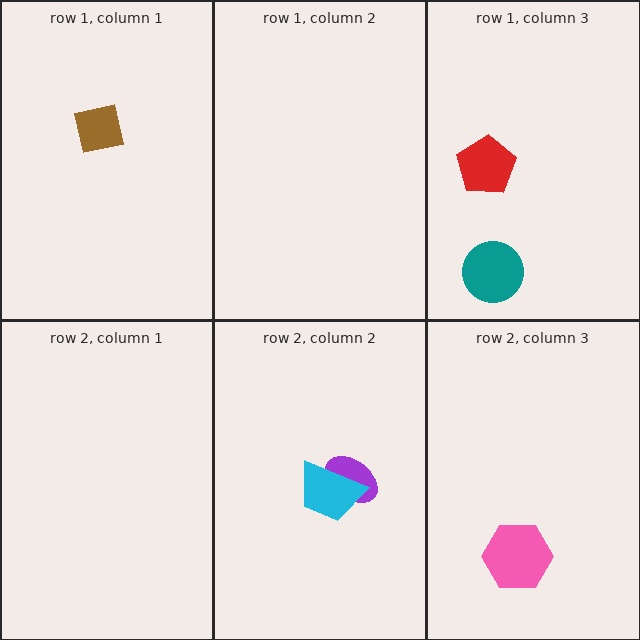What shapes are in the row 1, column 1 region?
The brown square.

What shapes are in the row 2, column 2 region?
The purple ellipse, the cyan trapezoid.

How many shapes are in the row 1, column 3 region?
2.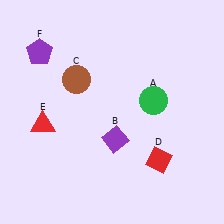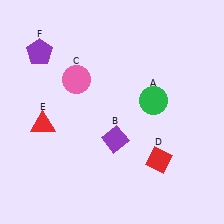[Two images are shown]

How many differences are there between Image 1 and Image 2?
There is 1 difference between the two images.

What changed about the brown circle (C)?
In Image 1, C is brown. In Image 2, it changed to pink.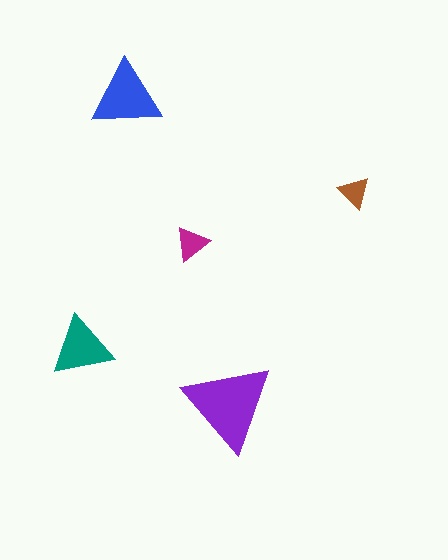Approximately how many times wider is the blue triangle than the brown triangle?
About 2 times wider.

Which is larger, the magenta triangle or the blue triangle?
The blue one.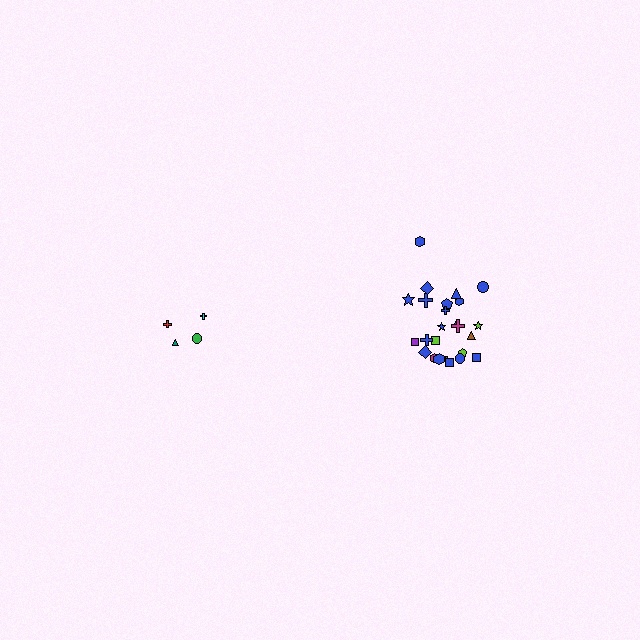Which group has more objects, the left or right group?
The right group.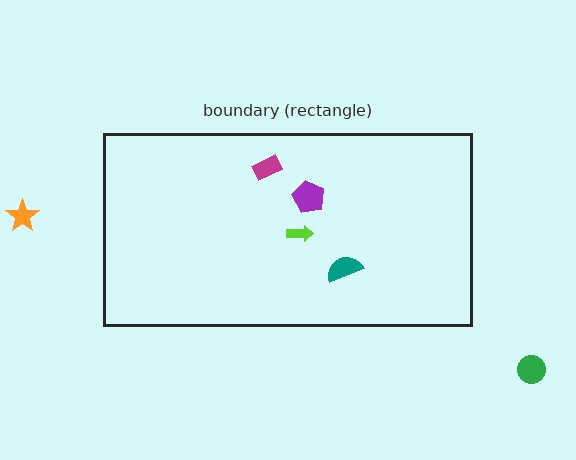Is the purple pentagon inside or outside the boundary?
Inside.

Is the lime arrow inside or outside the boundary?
Inside.